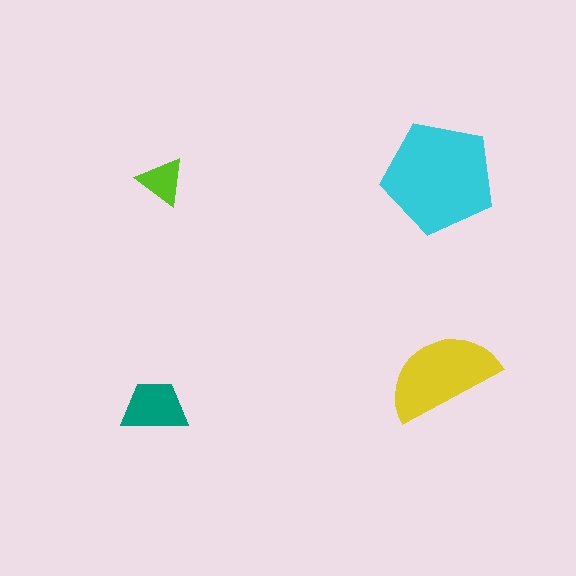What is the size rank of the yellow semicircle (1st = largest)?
2nd.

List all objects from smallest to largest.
The lime triangle, the teal trapezoid, the yellow semicircle, the cyan pentagon.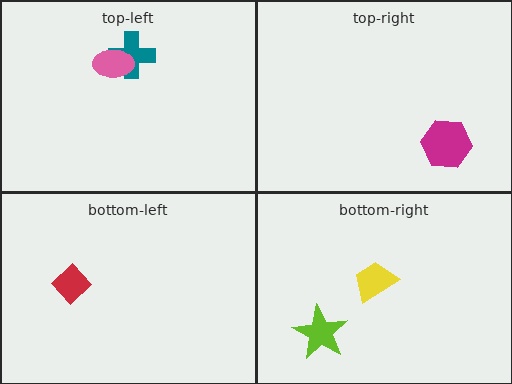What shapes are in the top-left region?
The teal cross, the pink ellipse.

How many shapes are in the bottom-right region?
2.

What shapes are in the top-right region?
The magenta hexagon.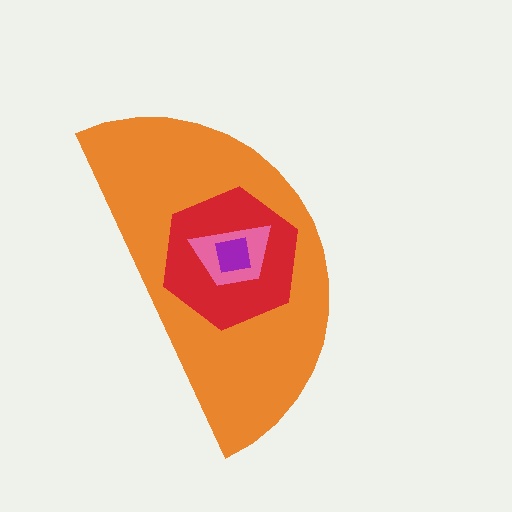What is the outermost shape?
The orange semicircle.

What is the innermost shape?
The purple square.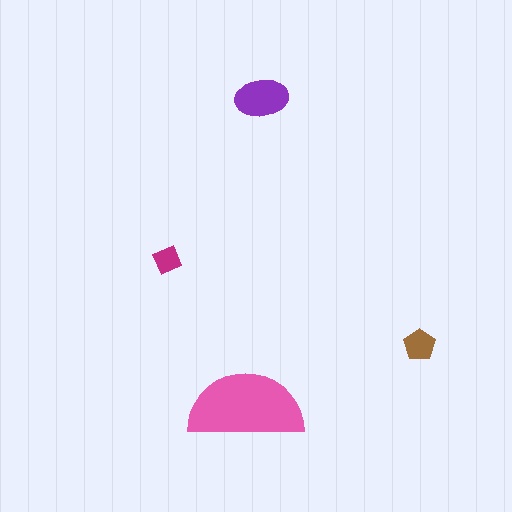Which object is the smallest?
The magenta diamond.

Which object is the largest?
The pink semicircle.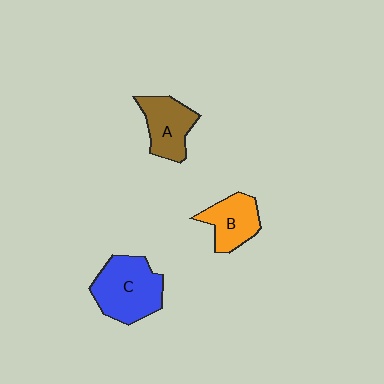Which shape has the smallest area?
Shape B (orange).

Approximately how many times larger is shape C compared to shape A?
Approximately 1.4 times.